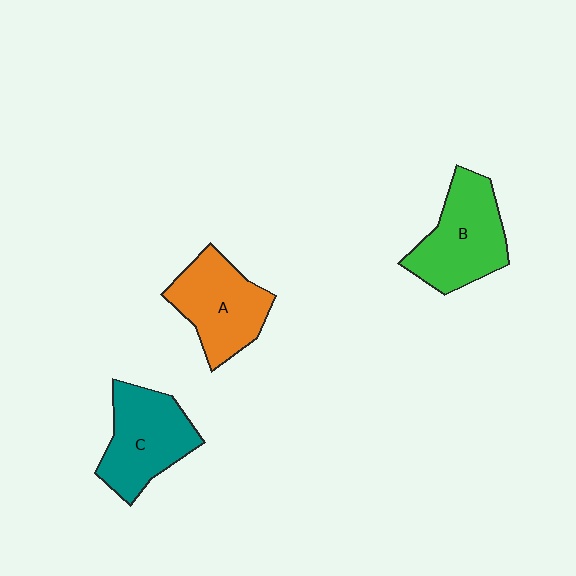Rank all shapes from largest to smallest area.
From largest to smallest: B (green), C (teal), A (orange).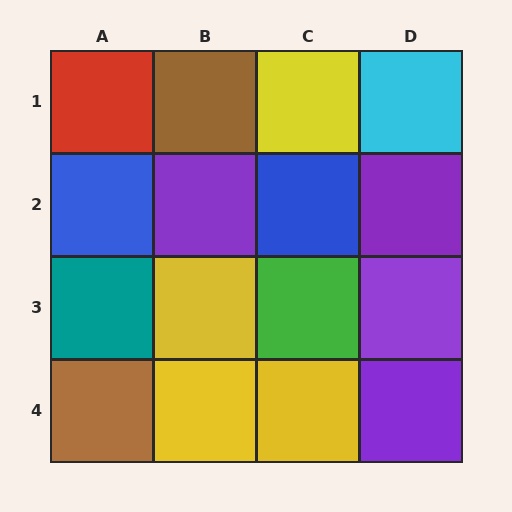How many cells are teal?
1 cell is teal.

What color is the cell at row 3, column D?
Purple.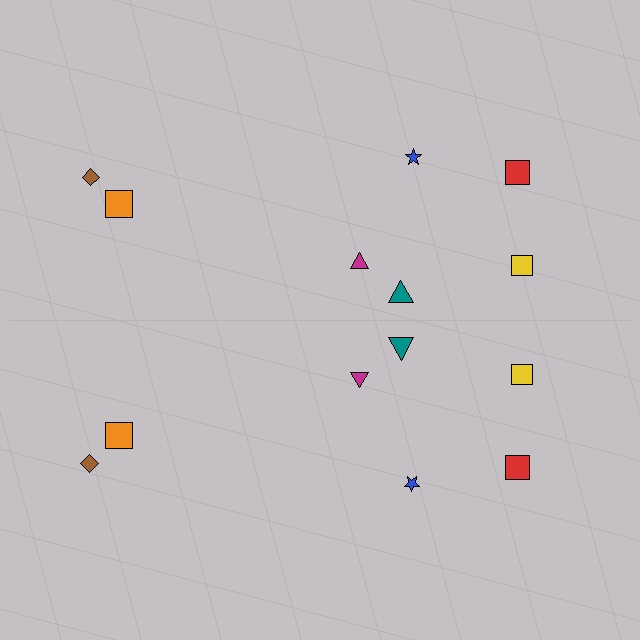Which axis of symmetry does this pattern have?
The pattern has a horizontal axis of symmetry running through the center of the image.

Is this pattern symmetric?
Yes, this pattern has bilateral (reflection) symmetry.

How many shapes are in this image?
There are 14 shapes in this image.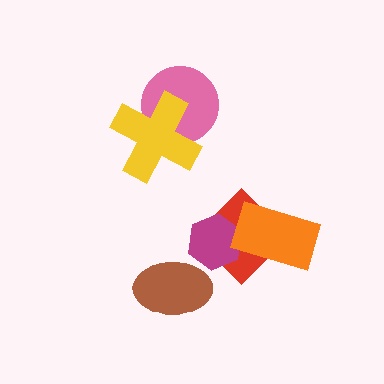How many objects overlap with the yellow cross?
1 object overlaps with the yellow cross.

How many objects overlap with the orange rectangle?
2 objects overlap with the orange rectangle.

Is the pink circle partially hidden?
Yes, it is partially covered by another shape.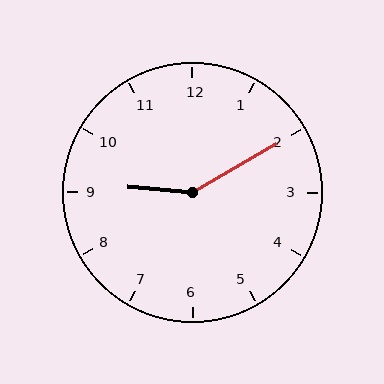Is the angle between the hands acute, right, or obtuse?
It is obtuse.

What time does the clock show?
9:10.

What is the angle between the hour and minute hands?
Approximately 145 degrees.